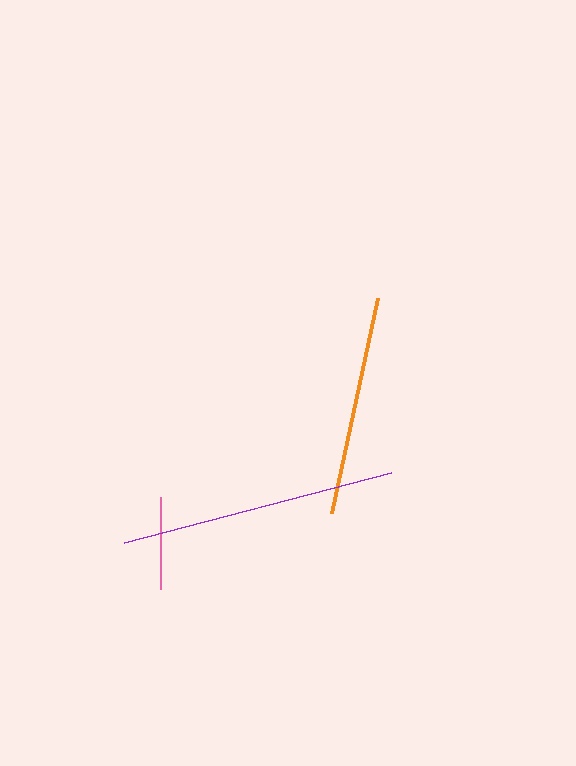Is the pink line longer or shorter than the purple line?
The purple line is longer than the pink line.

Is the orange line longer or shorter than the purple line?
The purple line is longer than the orange line.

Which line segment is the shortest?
The pink line is the shortest at approximately 92 pixels.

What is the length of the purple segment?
The purple segment is approximately 277 pixels long.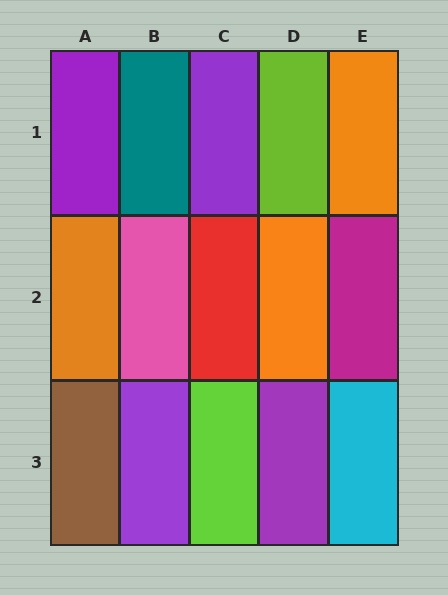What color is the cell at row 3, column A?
Brown.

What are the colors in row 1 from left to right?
Purple, teal, purple, lime, orange.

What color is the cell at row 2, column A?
Orange.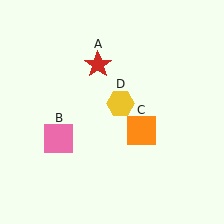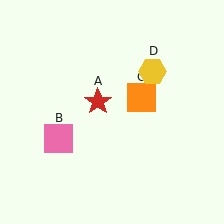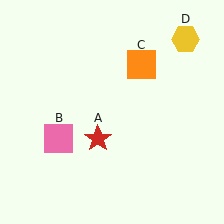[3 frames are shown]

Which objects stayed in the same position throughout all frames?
Pink square (object B) remained stationary.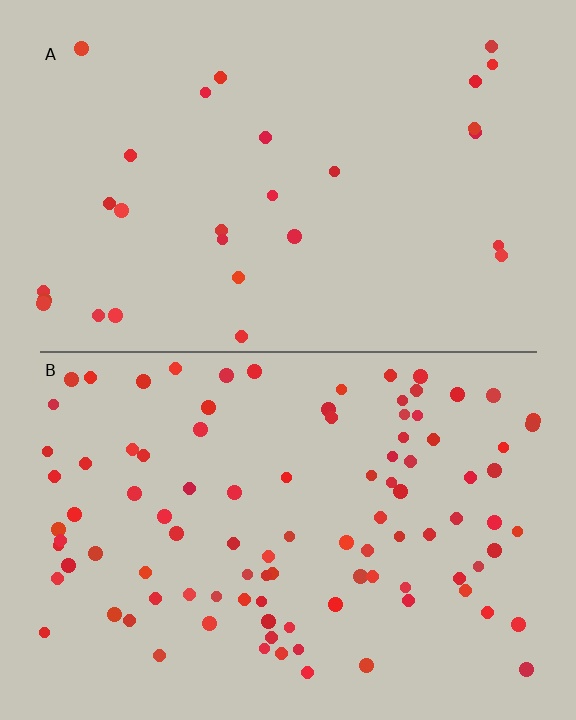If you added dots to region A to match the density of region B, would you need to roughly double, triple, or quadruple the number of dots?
Approximately triple.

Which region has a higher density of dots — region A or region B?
B (the bottom).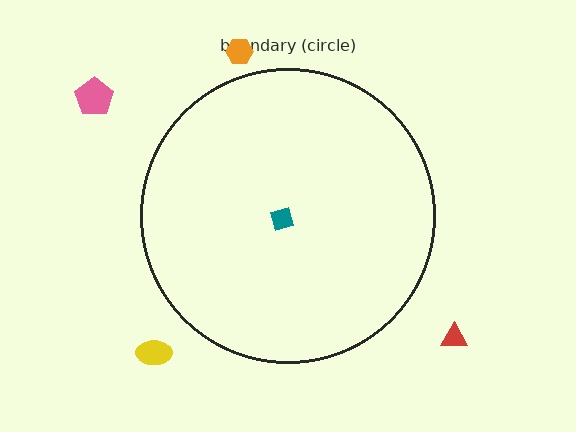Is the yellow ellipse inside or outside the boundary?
Outside.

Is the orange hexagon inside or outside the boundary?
Outside.